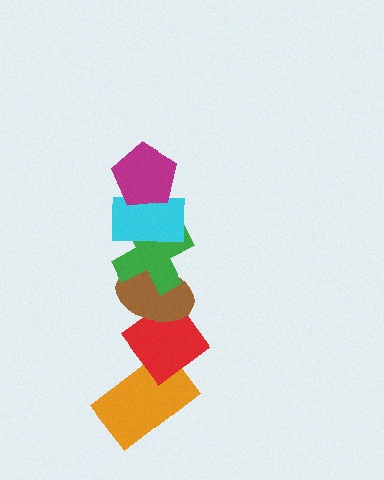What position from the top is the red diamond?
The red diamond is 5th from the top.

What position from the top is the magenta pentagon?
The magenta pentagon is 1st from the top.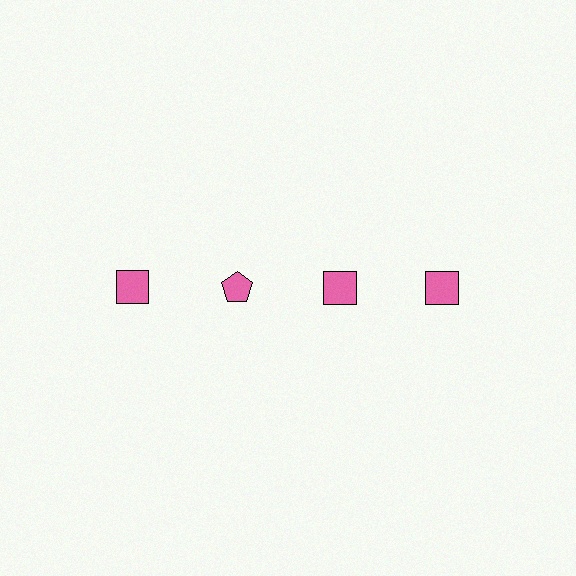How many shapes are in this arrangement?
There are 4 shapes arranged in a grid pattern.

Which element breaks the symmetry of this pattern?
The pink pentagon in the top row, second from left column breaks the symmetry. All other shapes are pink squares.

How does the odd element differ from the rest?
It has a different shape: pentagon instead of square.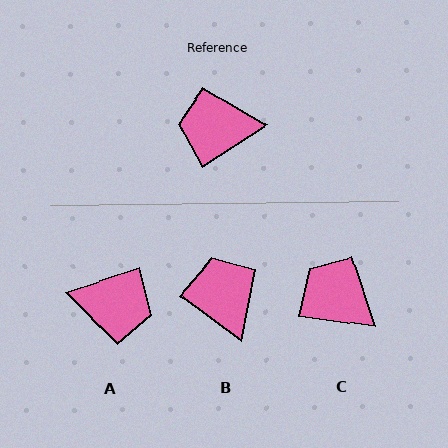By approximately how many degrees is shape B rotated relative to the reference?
Approximately 70 degrees clockwise.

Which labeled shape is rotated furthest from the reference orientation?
A, about 165 degrees away.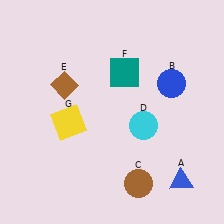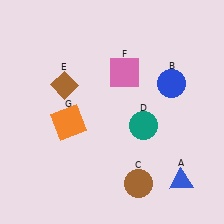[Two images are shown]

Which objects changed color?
D changed from cyan to teal. F changed from teal to pink. G changed from yellow to orange.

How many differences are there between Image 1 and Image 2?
There are 3 differences between the two images.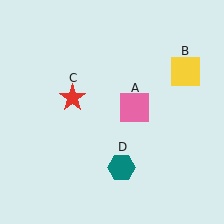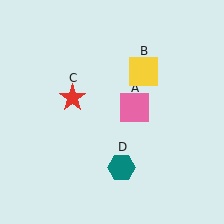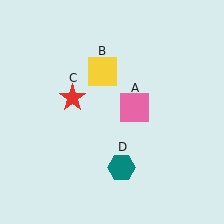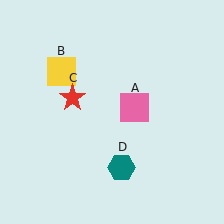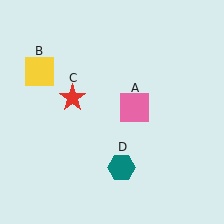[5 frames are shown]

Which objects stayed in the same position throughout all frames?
Pink square (object A) and red star (object C) and teal hexagon (object D) remained stationary.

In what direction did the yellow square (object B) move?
The yellow square (object B) moved left.